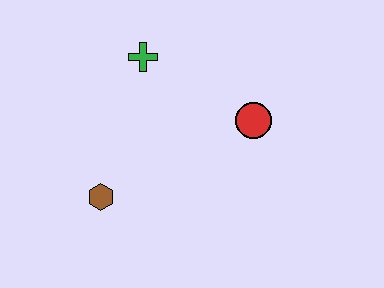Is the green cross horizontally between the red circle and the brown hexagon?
Yes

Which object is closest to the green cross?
The red circle is closest to the green cross.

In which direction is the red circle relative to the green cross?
The red circle is to the right of the green cross.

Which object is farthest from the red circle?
The brown hexagon is farthest from the red circle.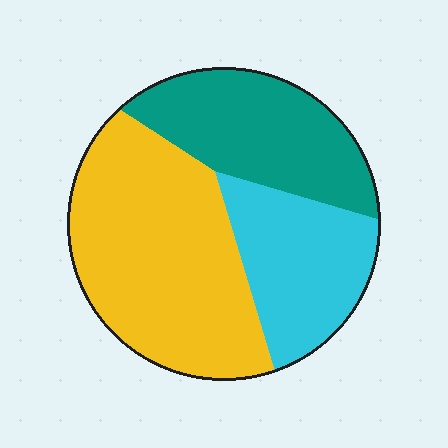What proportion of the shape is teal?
Teal takes up about one quarter (1/4) of the shape.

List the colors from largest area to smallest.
From largest to smallest: yellow, teal, cyan.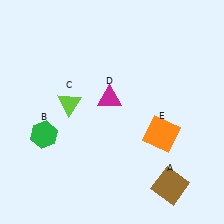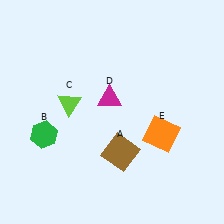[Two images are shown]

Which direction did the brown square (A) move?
The brown square (A) moved left.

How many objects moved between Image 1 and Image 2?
1 object moved between the two images.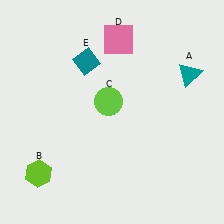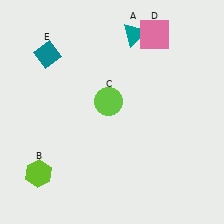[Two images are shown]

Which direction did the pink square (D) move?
The pink square (D) moved right.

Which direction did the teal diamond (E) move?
The teal diamond (E) moved left.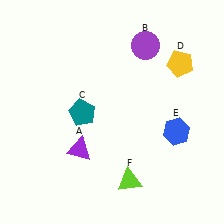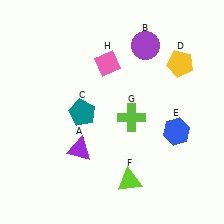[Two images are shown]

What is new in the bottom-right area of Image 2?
A lime cross (G) was added in the bottom-right area of Image 2.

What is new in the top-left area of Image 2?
A pink diamond (H) was added in the top-left area of Image 2.